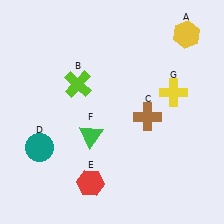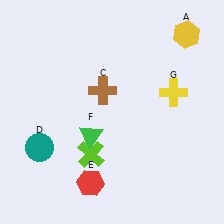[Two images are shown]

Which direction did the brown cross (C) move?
The brown cross (C) moved left.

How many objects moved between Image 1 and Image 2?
2 objects moved between the two images.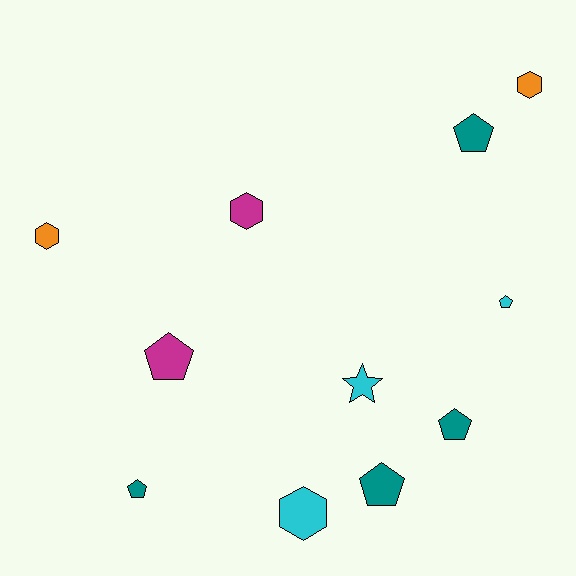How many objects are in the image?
There are 11 objects.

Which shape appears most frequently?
Pentagon, with 6 objects.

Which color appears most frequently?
Teal, with 4 objects.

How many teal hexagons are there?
There are no teal hexagons.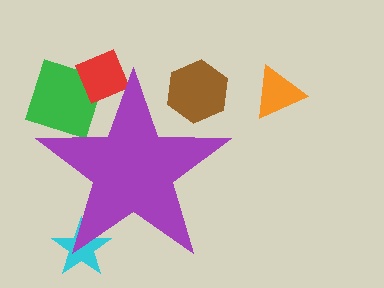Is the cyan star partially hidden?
Yes, the cyan star is partially hidden behind the purple star.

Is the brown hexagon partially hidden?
Yes, the brown hexagon is partially hidden behind the purple star.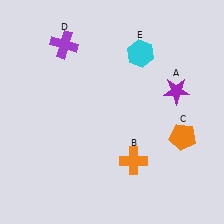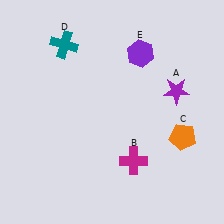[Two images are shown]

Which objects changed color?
B changed from orange to magenta. D changed from purple to teal. E changed from cyan to purple.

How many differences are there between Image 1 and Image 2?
There are 3 differences between the two images.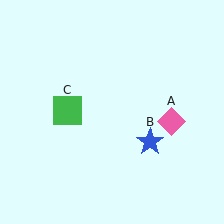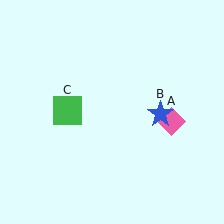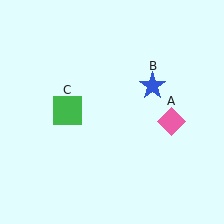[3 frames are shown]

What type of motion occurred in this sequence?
The blue star (object B) rotated counterclockwise around the center of the scene.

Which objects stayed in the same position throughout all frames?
Pink diamond (object A) and green square (object C) remained stationary.